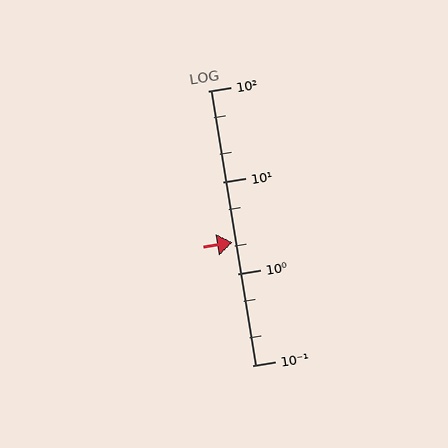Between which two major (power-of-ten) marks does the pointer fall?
The pointer is between 1 and 10.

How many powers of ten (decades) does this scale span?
The scale spans 3 decades, from 0.1 to 100.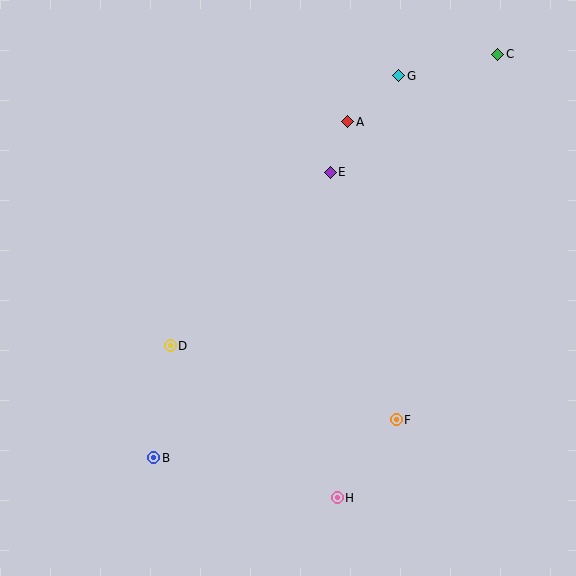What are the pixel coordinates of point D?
Point D is at (170, 346).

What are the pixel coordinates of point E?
Point E is at (330, 172).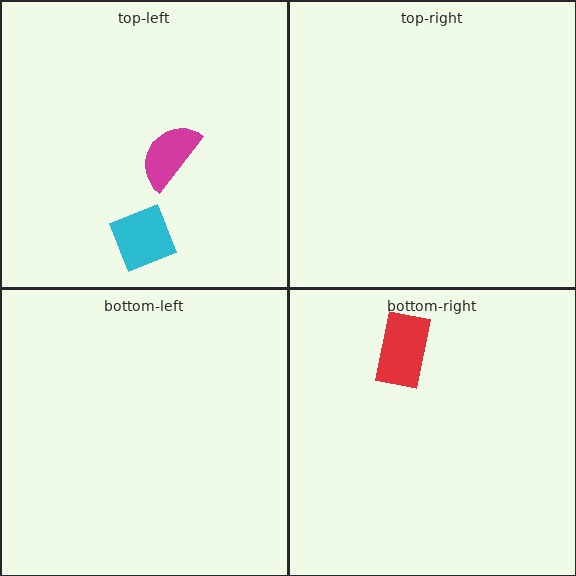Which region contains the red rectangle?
The bottom-right region.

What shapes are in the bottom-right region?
The red rectangle.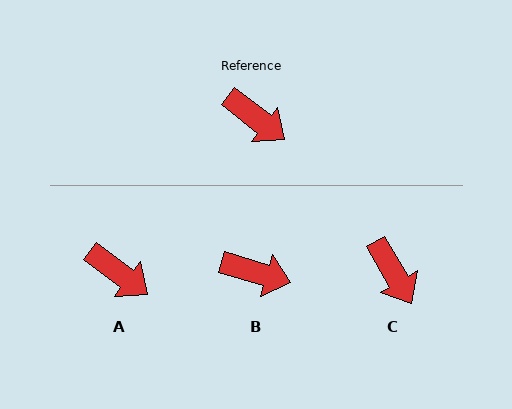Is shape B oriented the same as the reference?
No, it is off by about 21 degrees.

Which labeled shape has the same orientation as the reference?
A.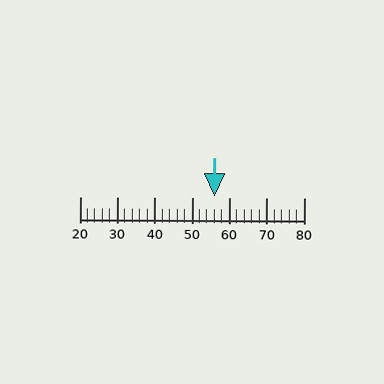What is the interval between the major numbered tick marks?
The major tick marks are spaced 10 units apart.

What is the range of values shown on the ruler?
The ruler shows values from 20 to 80.